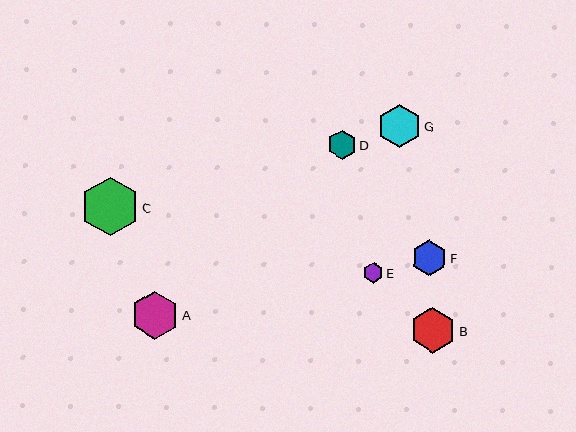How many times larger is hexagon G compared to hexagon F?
Hexagon G is approximately 1.2 times the size of hexagon F.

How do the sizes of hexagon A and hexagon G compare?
Hexagon A and hexagon G are approximately the same size.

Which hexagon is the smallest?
Hexagon E is the smallest with a size of approximately 20 pixels.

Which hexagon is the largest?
Hexagon C is the largest with a size of approximately 59 pixels.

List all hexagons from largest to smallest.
From largest to smallest: C, A, B, G, F, D, E.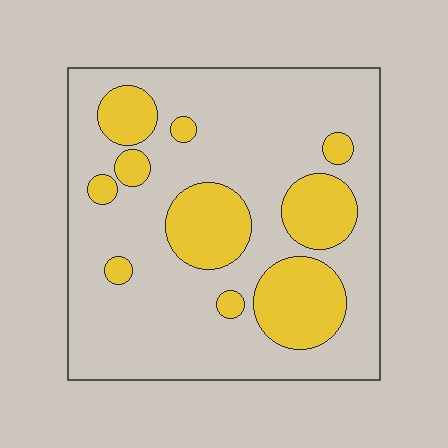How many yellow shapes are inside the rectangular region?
10.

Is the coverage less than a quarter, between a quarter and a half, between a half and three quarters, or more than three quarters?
Between a quarter and a half.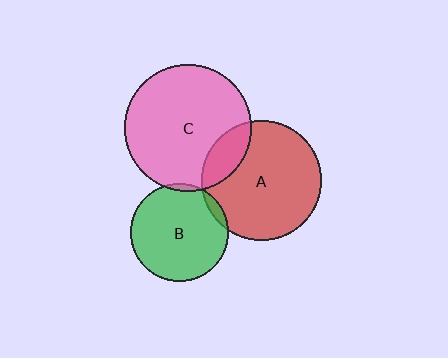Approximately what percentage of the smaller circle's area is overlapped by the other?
Approximately 15%.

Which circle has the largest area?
Circle C (pink).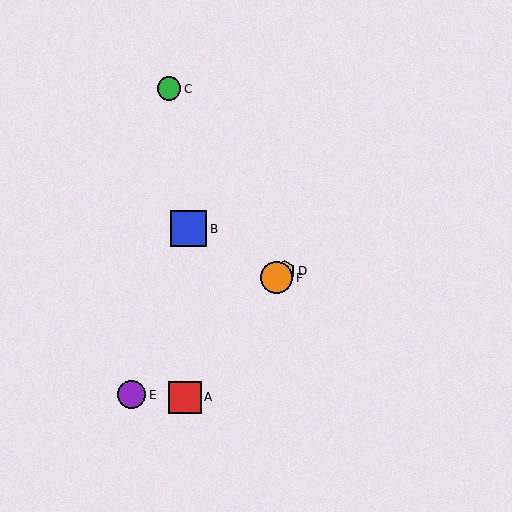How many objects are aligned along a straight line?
3 objects (D, E, F) are aligned along a straight line.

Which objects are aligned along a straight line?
Objects D, E, F are aligned along a straight line.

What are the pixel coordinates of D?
Object D is at (284, 271).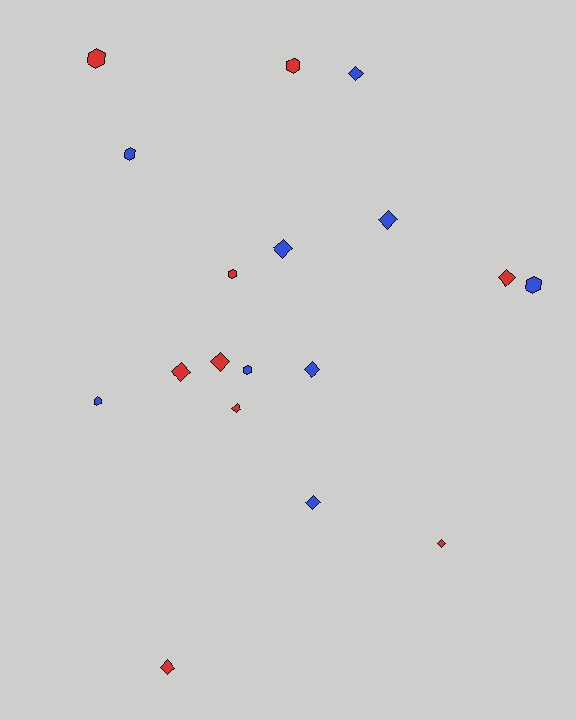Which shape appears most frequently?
Diamond, with 11 objects.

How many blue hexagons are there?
There are 4 blue hexagons.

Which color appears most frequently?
Red, with 9 objects.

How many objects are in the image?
There are 18 objects.